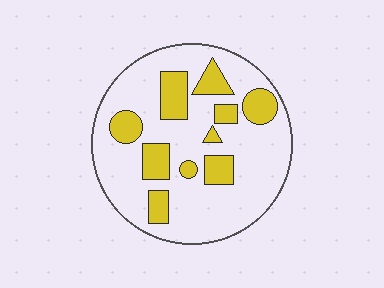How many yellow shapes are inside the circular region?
10.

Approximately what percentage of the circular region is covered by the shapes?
Approximately 25%.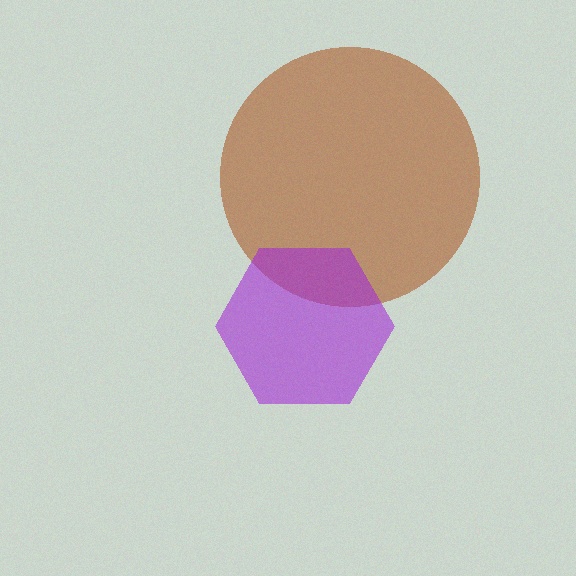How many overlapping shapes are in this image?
There are 2 overlapping shapes in the image.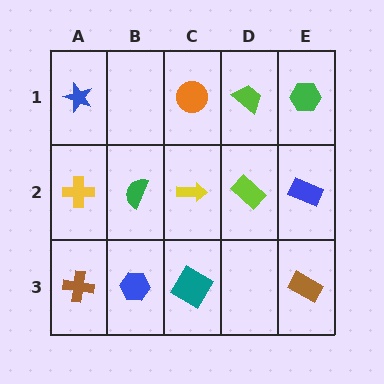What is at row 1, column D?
A lime trapezoid.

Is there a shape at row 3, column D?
No, that cell is empty.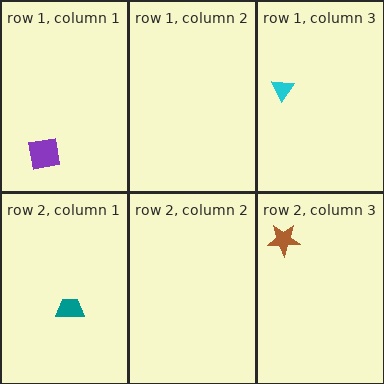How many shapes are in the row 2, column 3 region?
1.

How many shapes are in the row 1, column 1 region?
1.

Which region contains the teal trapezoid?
The row 2, column 1 region.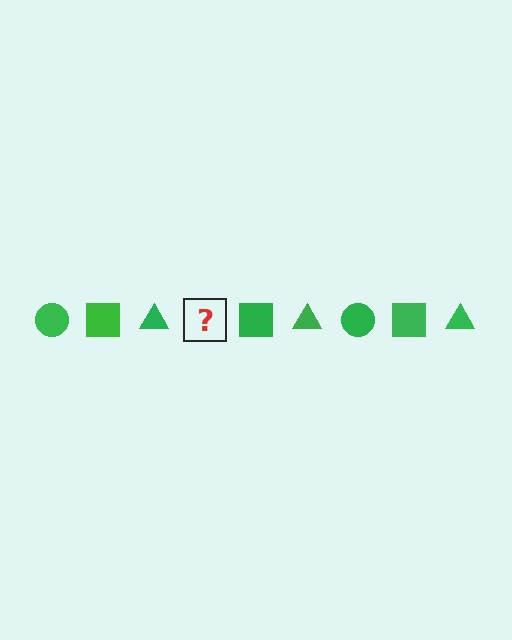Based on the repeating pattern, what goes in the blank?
The blank should be a green circle.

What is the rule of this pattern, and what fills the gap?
The rule is that the pattern cycles through circle, square, triangle shapes in green. The gap should be filled with a green circle.